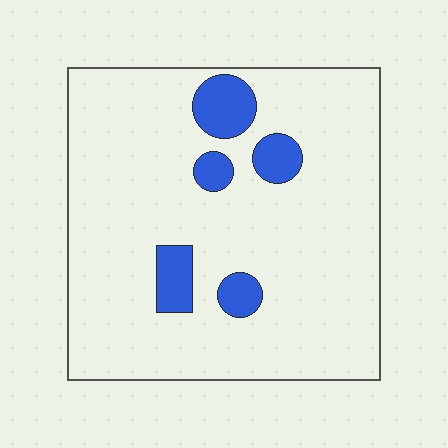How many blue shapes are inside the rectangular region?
5.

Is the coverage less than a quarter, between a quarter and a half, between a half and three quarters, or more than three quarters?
Less than a quarter.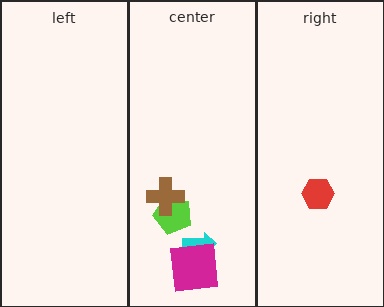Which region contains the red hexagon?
The right region.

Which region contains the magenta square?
The center region.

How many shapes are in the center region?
4.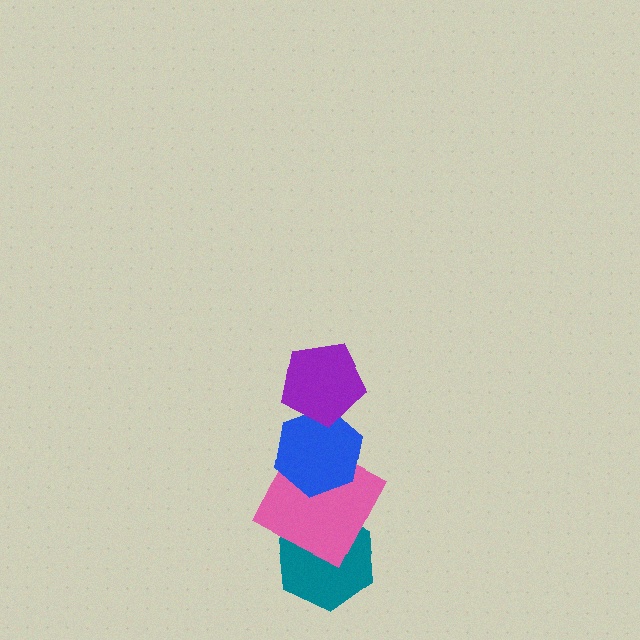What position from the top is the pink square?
The pink square is 3rd from the top.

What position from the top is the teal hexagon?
The teal hexagon is 4th from the top.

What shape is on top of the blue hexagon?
The purple pentagon is on top of the blue hexagon.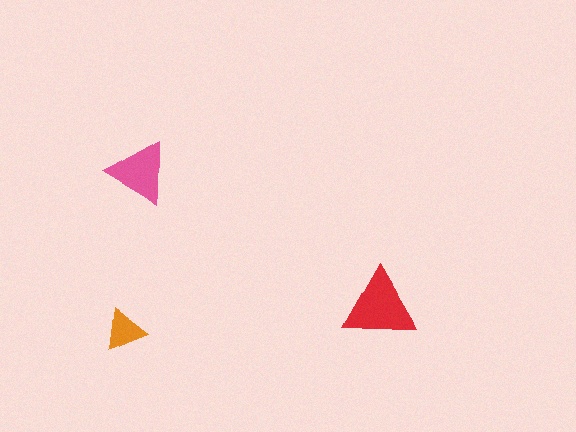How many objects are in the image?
There are 3 objects in the image.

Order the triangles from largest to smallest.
the red one, the pink one, the orange one.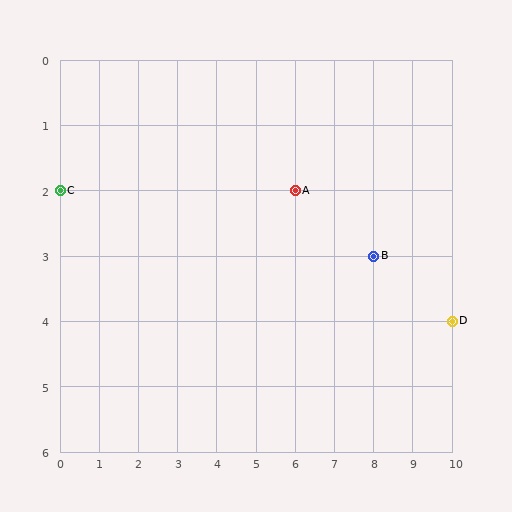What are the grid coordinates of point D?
Point D is at grid coordinates (10, 4).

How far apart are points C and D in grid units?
Points C and D are 10 columns and 2 rows apart (about 10.2 grid units diagonally).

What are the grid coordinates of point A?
Point A is at grid coordinates (6, 2).